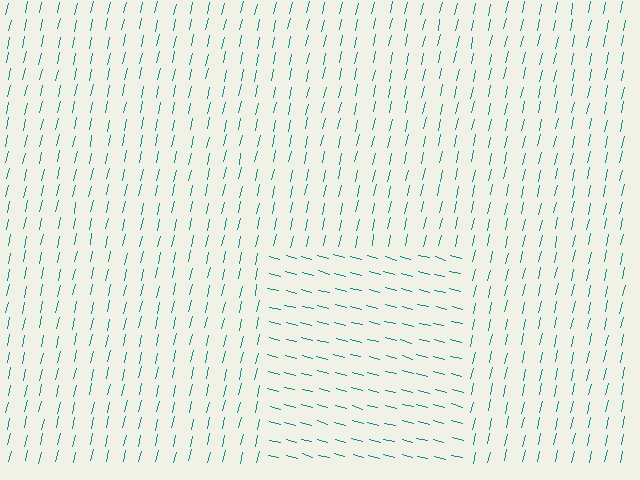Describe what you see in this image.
The image is filled with small teal line segments. A rectangle region in the image has lines oriented differently from the surrounding lines, creating a visible texture boundary.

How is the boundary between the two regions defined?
The boundary is defined purely by a change in line orientation (approximately 88 degrees difference). All lines are the same color and thickness.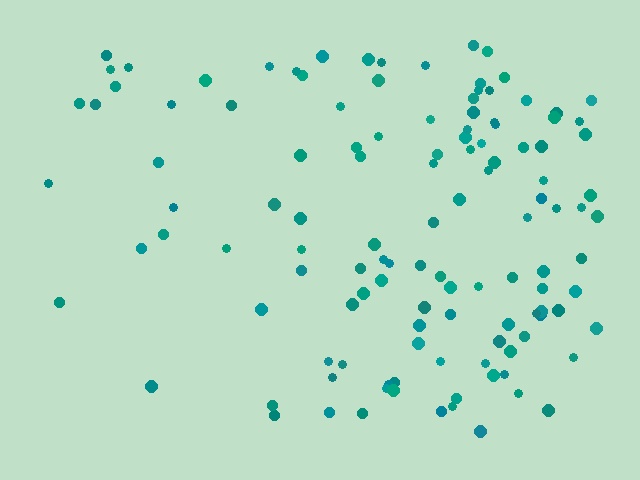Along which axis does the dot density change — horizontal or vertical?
Horizontal.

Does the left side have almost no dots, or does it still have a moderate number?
Still a moderate number, just noticeably fewer than the right.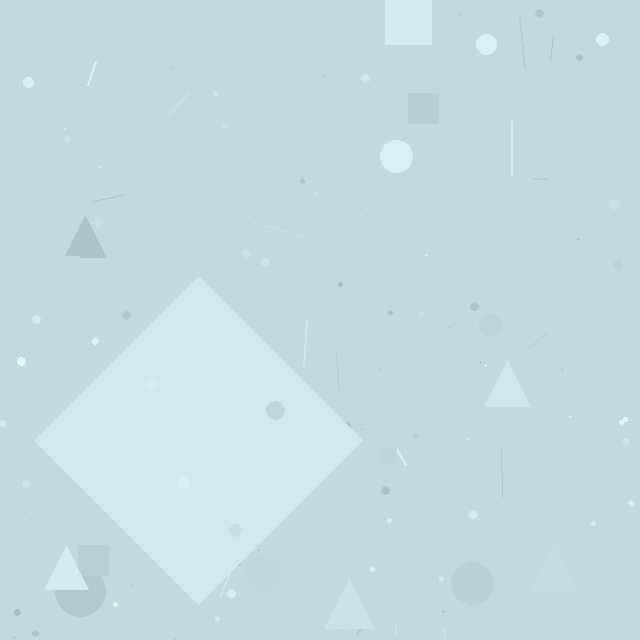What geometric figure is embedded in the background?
A diamond is embedded in the background.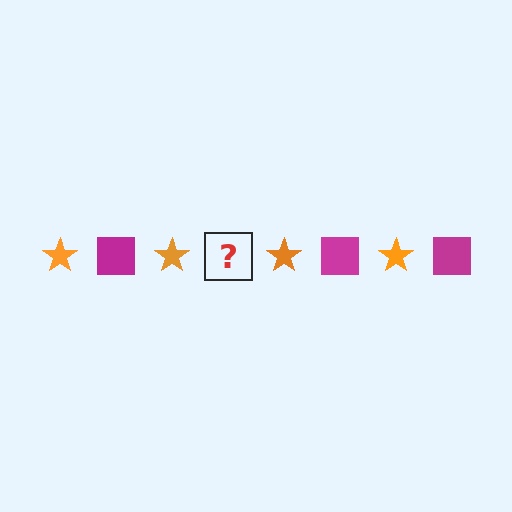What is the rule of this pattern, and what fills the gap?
The rule is that the pattern alternates between orange star and magenta square. The gap should be filled with a magenta square.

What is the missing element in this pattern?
The missing element is a magenta square.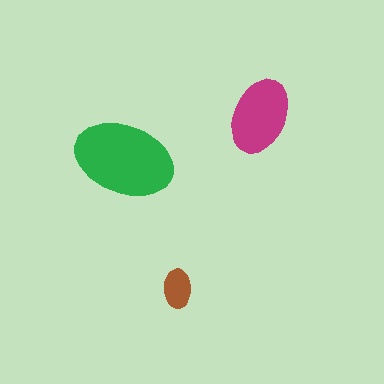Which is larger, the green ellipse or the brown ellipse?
The green one.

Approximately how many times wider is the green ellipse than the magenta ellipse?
About 1.5 times wider.